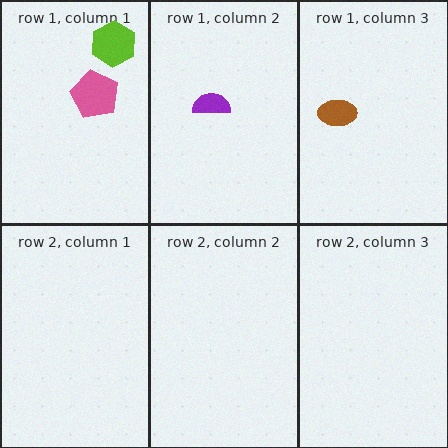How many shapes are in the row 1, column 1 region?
2.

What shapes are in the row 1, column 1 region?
The lime hexagon, the pink pentagon.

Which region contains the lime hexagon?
The row 1, column 1 region.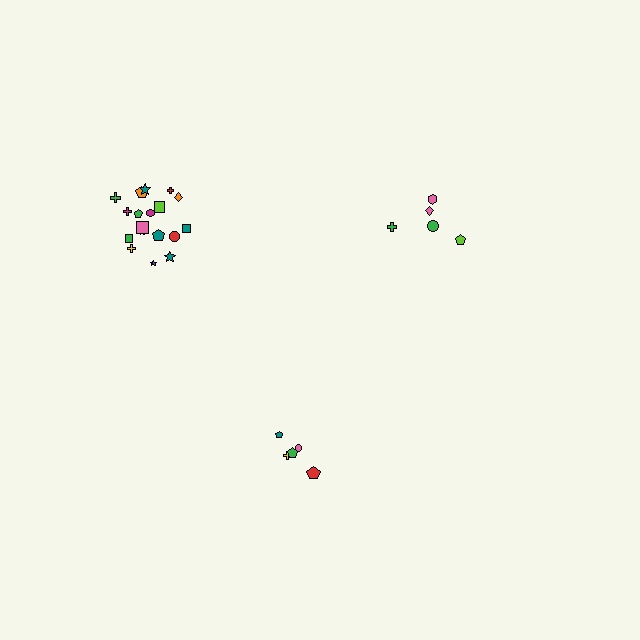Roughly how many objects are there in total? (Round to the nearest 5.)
Roughly 30 objects in total.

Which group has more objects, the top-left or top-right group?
The top-left group.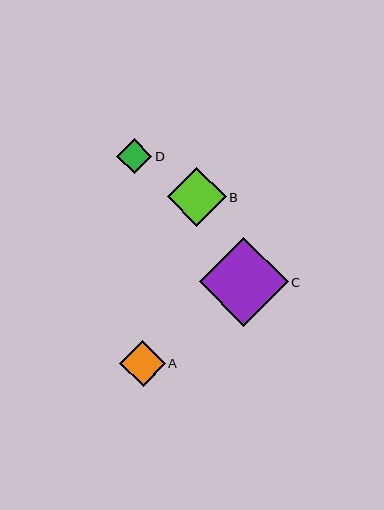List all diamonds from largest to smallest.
From largest to smallest: C, B, A, D.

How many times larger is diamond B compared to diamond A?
Diamond B is approximately 1.3 times the size of diamond A.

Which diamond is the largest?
Diamond C is the largest with a size of approximately 89 pixels.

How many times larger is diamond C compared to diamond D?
Diamond C is approximately 2.5 times the size of diamond D.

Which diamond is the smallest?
Diamond D is the smallest with a size of approximately 36 pixels.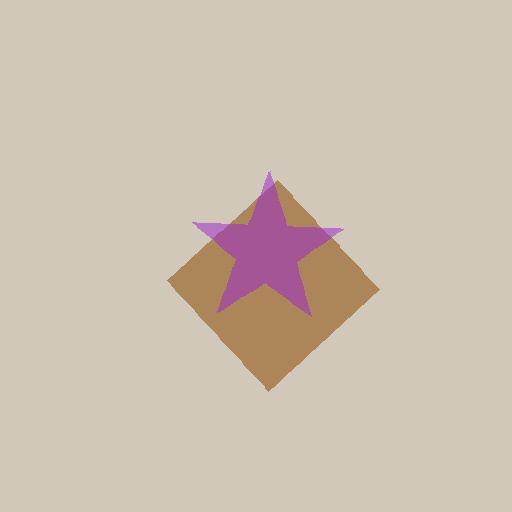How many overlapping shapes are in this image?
There are 2 overlapping shapes in the image.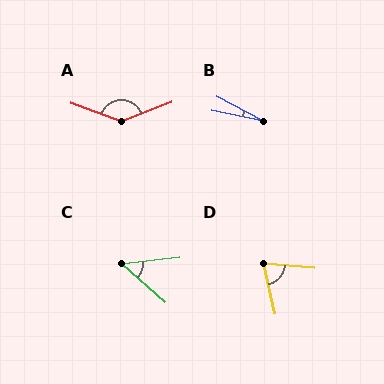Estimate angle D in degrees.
Approximately 72 degrees.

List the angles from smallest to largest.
B (16°), C (48°), D (72°), A (139°).